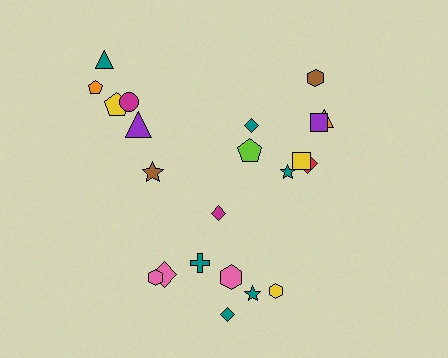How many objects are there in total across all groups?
There are 22 objects.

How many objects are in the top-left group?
There are 6 objects.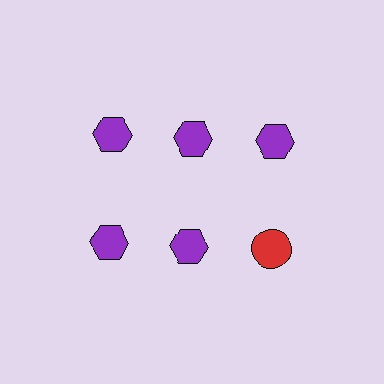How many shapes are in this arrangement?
There are 6 shapes arranged in a grid pattern.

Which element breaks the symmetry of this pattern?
The red circle in the second row, center column breaks the symmetry. All other shapes are purple hexagons.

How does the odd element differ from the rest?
It differs in both color (red instead of purple) and shape (circle instead of hexagon).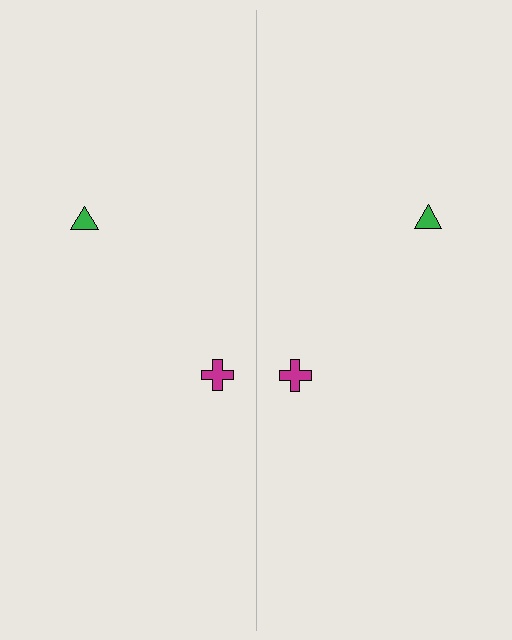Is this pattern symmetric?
Yes, this pattern has bilateral (reflection) symmetry.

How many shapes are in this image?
There are 4 shapes in this image.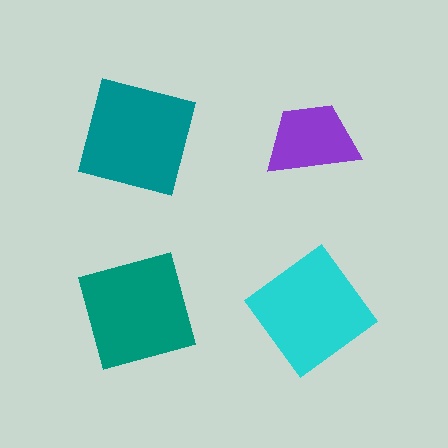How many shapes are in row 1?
2 shapes.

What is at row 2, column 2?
A cyan diamond.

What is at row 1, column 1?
A teal square.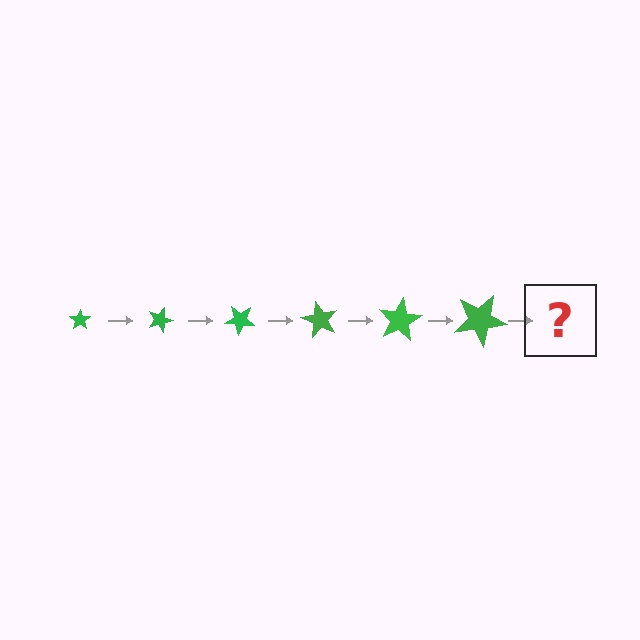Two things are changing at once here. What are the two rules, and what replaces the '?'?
The two rules are that the star grows larger each step and it rotates 20 degrees each step. The '?' should be a star, larger than the previous one and rotated 120 degrees from the start.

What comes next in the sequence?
The next element should be a star, larger than the previous one and rotated 120 degrees from the start.